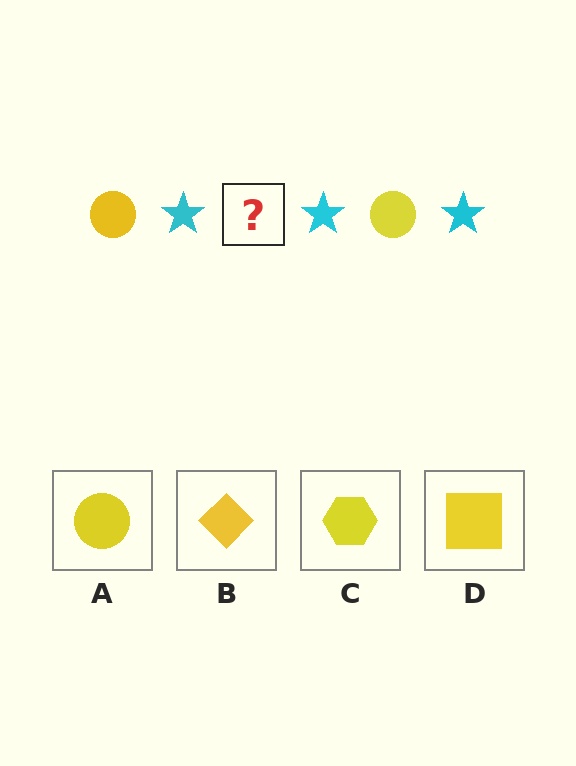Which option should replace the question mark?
Option A.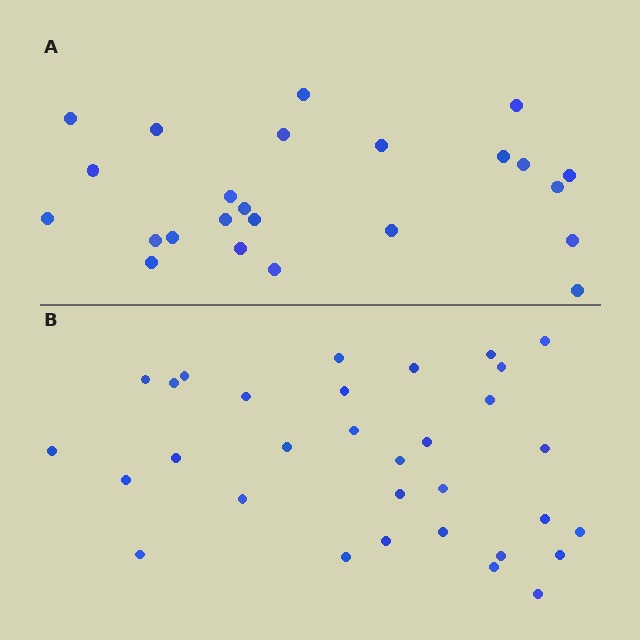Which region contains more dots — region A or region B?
Region B (the bottom region) has more dots.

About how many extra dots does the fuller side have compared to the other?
Region B has roughly 8 or so more dots than region A.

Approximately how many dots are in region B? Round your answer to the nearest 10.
About 30 dots. (The exact count is 32, which rounds to 30.)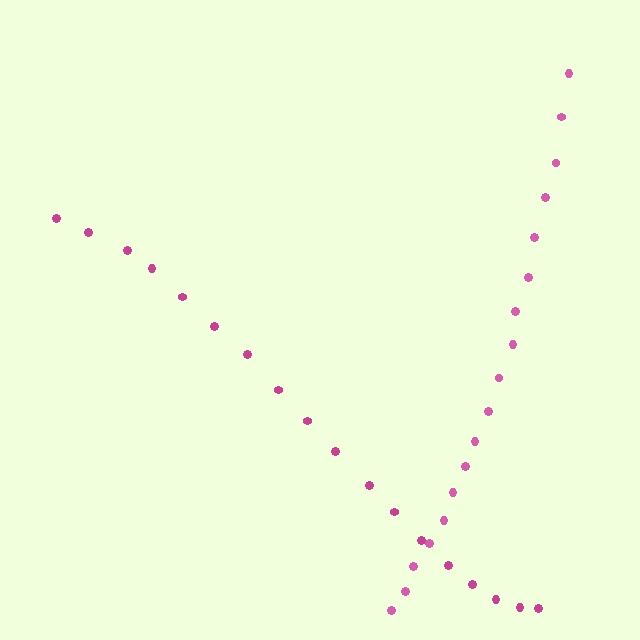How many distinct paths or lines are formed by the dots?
There are 2 distinct paths.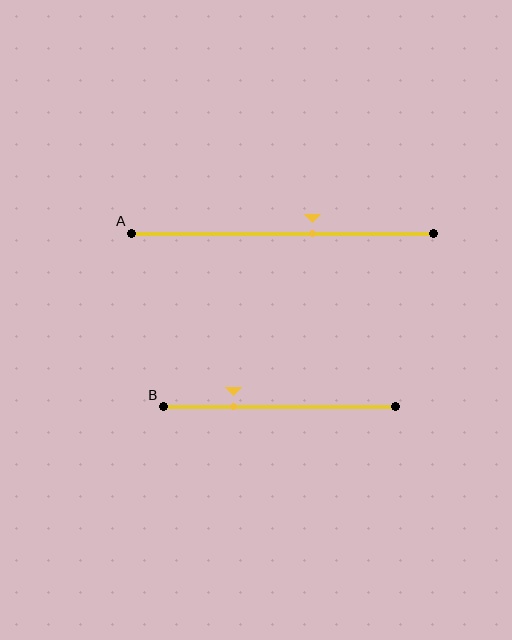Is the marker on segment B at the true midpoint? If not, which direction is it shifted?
No, the marker on segment B is shifted to the left by about 20% of the segment length.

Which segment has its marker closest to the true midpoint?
Segment A has its marker closest to the true midpoint.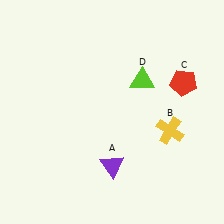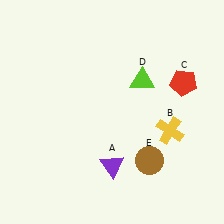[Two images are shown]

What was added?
A brown circle (E) was added in Image 2.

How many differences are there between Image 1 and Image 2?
There is 1 difference between the two images.